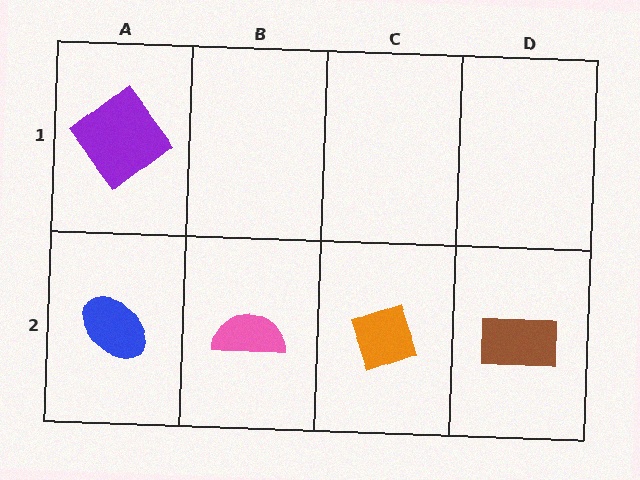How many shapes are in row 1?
1 shape.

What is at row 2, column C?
An orange diamond.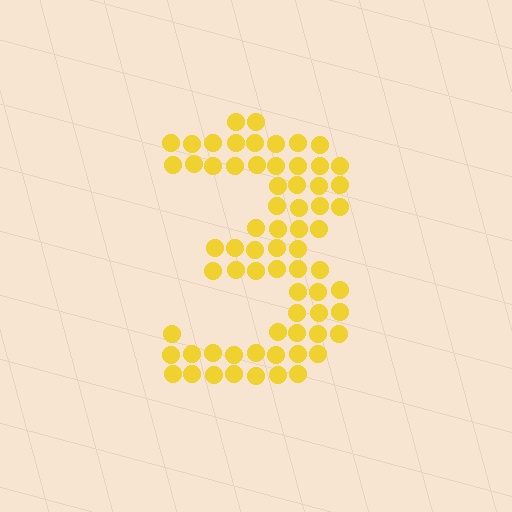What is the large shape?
The large shape is the digit 3.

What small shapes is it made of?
It is made of small circles.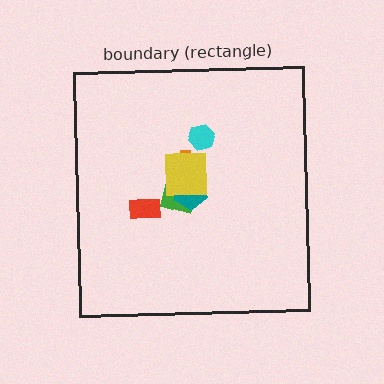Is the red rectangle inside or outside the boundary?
Inside.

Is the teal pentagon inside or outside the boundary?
Inside.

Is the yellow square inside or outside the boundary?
Inside.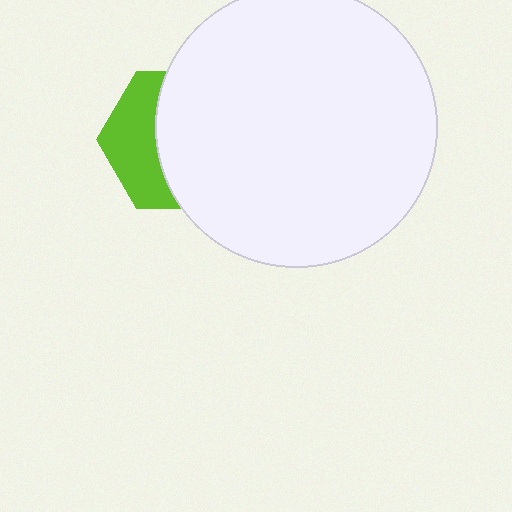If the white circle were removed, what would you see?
You would see the complete lime hexagon.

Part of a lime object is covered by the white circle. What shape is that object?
It is a hexagon.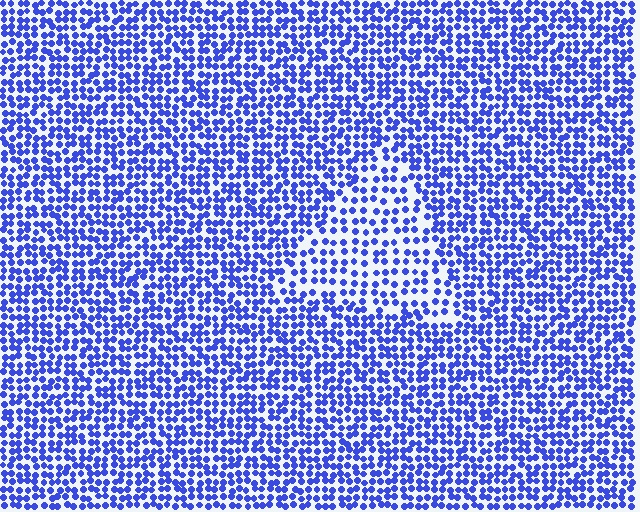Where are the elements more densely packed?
The elements are more densely packed outside the triangle boundary.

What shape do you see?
I see a triangle.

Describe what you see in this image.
The image contains small blue elements arranged at two different densities. A triangle-shaped region is visible where the elements are less densely packed than the surrounding area.